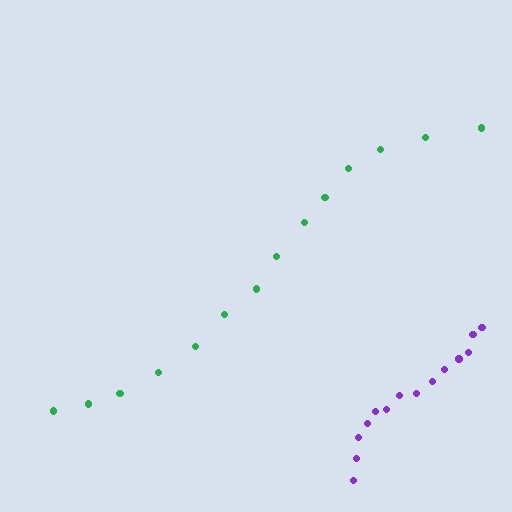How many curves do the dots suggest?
There are 2 distinct paths.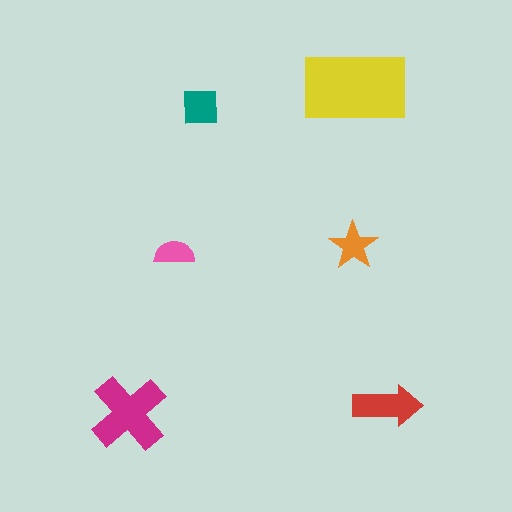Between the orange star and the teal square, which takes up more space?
The teal square.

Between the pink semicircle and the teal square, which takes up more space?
The teal square.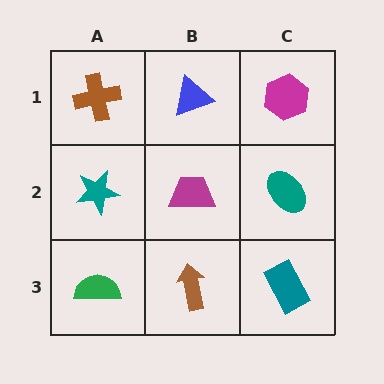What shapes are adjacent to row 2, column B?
A blue triangle (row 1, column B), a brown arrow (row 3, column B), a teal star (row 2, column A), a teal ellipse (row 2, column C).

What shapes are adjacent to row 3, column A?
A teal star (row 2, column A), a brown arrow (row 3, column B).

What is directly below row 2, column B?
A brown arrow.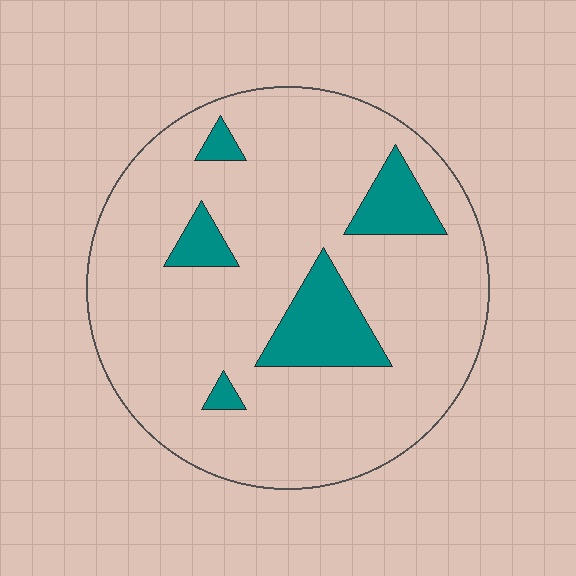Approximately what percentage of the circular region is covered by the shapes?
Approximately 15%.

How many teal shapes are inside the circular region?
5.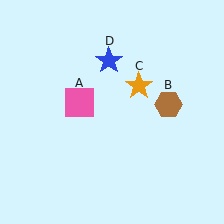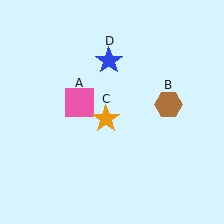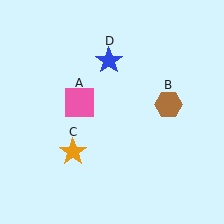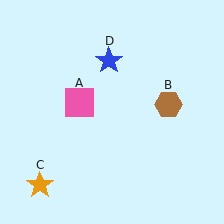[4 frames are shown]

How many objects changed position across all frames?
1 object changed position: orange star (object C).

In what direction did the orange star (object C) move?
The orange star (object C) moved down and to the left.